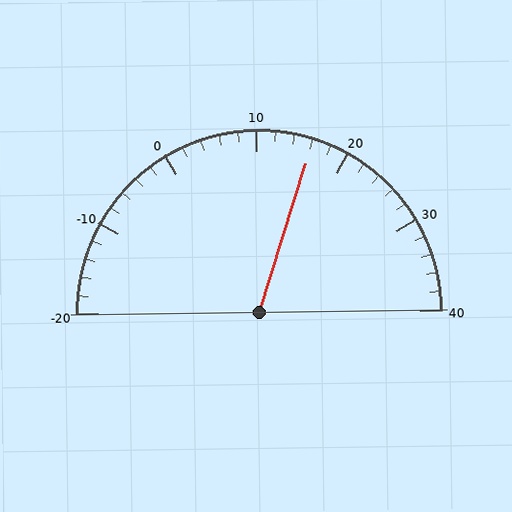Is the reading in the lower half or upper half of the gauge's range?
The reading is in the upper half of the range (-20 to 40).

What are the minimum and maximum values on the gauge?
The gauge ranges from -20 to 40.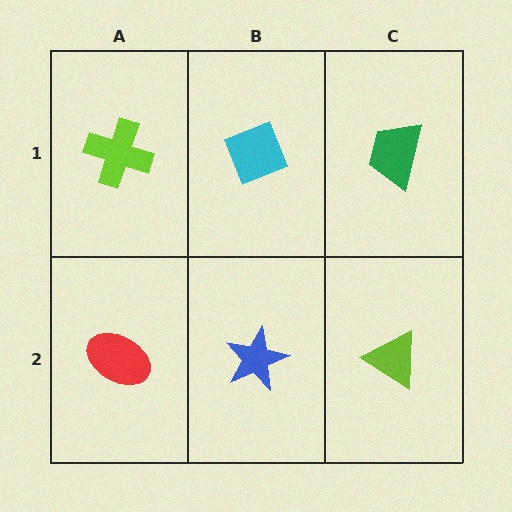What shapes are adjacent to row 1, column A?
A red ellipse (row 2, column A), a cyan diamond (row 1, column B).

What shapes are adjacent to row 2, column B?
A cyan diamond (row 1, column B), a red ellipse (row 2, column A), a lime triangle (row 2, column C).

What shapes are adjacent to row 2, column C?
A green trapezoid (row 1, column C), a blue star (row 2, column B).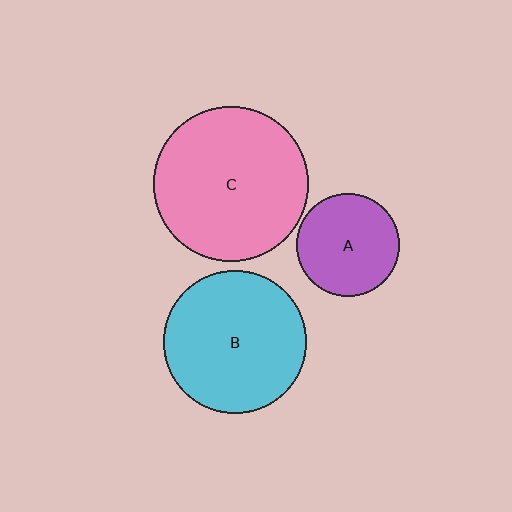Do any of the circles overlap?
No, none of the circles overlap.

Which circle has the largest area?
Circle C (pink).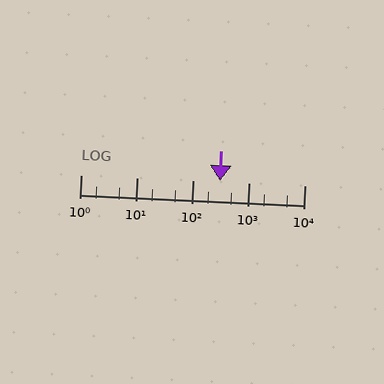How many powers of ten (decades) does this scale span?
The scale spans 4 decades, from 1 to 10000.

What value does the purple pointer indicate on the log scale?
The pointer indicates approximately 310.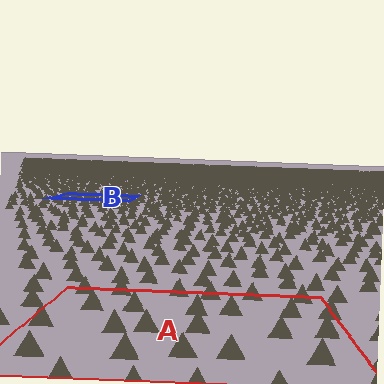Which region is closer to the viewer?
Region A is closer. The texture elements there are larger and more spread out.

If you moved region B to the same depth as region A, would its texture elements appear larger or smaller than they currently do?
They would appear larger. At a closer depth, the same texture elements are projected at a bigger on-screen size.